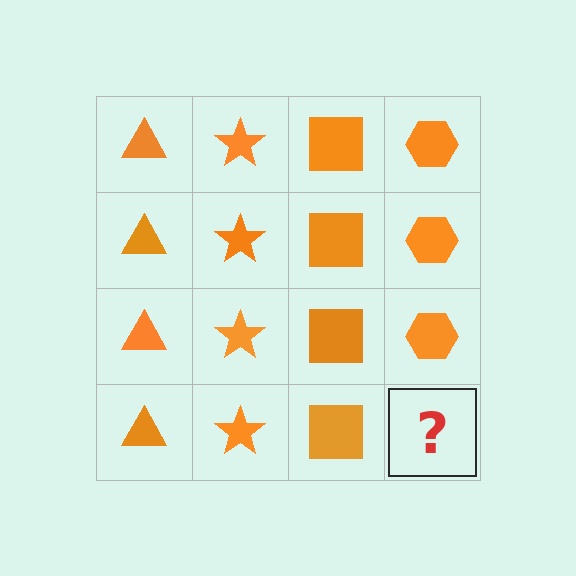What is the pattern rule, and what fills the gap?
The rule is that each column has a consistent shape. The gap should be filled with an orange hexagon.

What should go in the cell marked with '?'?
The missing cell should contain an orange hexagon.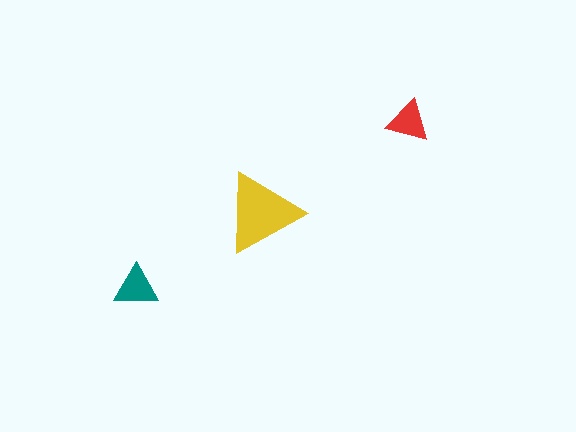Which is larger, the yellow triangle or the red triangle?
The yellow one.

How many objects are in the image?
There are 3 objects in the image.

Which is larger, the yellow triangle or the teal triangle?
The yellow one.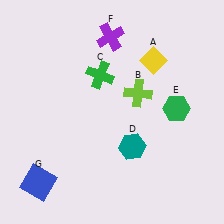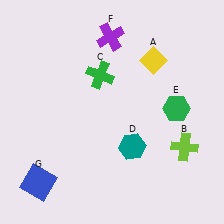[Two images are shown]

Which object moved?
The lime cross (B) moved down.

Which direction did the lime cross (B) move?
The lime cross (B) moved down.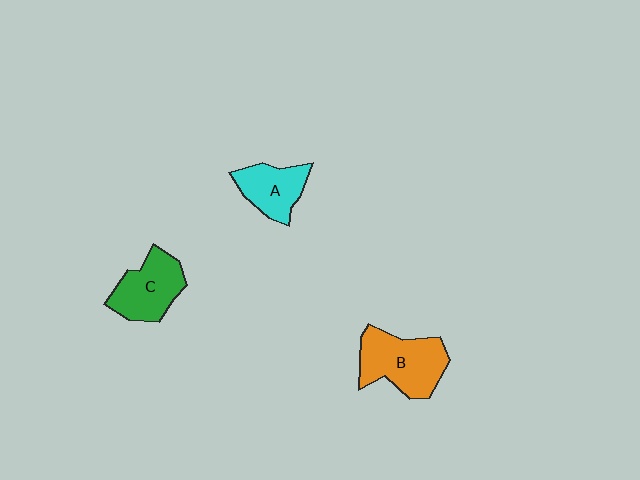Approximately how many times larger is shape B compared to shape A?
Approximately 1.5 times.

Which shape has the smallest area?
Shape A (cyan).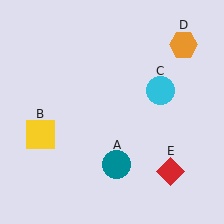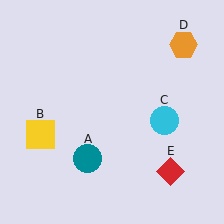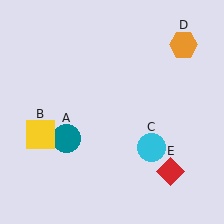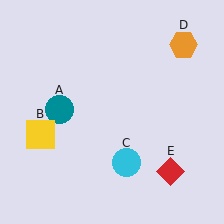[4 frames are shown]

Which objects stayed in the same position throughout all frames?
Yellow square (object B) and orange hexagon (object D) and red diamond (object E) remained stationary.